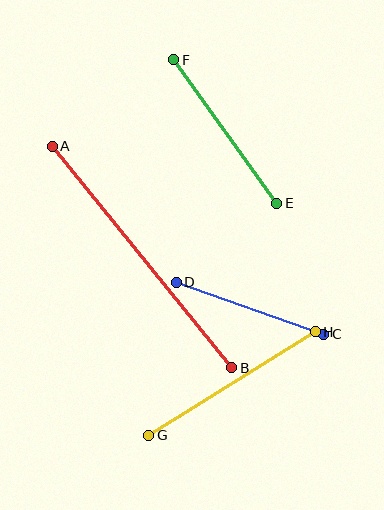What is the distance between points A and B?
The distance is approximately 285 pixels.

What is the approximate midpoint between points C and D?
The midpoint is at approximately (250, 308) pixels.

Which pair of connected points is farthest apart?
Points A and B are farthest apart.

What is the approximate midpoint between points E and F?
The midpoint is at approximately (225, 132) pixels.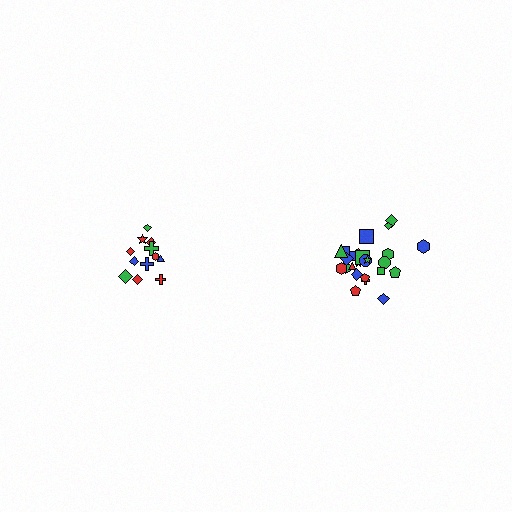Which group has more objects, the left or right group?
The right group.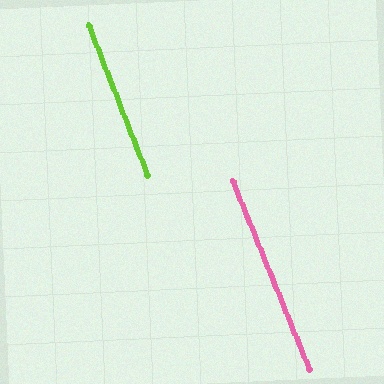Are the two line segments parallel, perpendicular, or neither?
Parallel — their directions differ by only 0.9°.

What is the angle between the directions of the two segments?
Approximately 1 degree.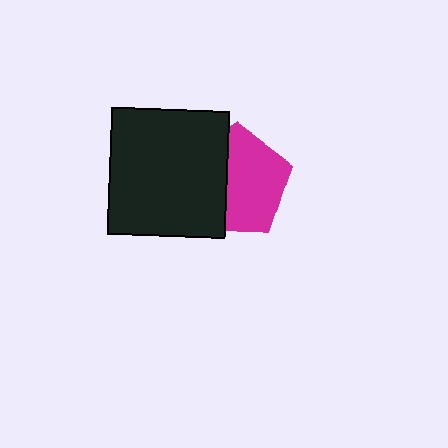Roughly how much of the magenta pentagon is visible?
About half of it is visible (roughly 59%).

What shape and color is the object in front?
The object in front is a black rectangle.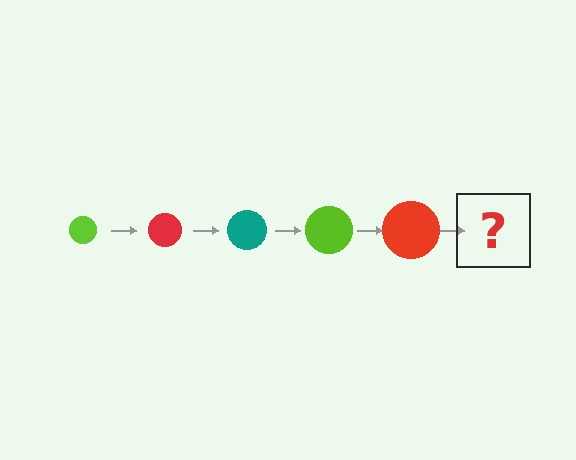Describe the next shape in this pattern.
It should be a teal circle, larger than the previous one.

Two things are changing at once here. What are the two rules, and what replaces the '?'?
The two rules are that the circle grows larger each step and the color cycles through lime, red, and teal. The '?' should be a teal circle, larger than the previous one.